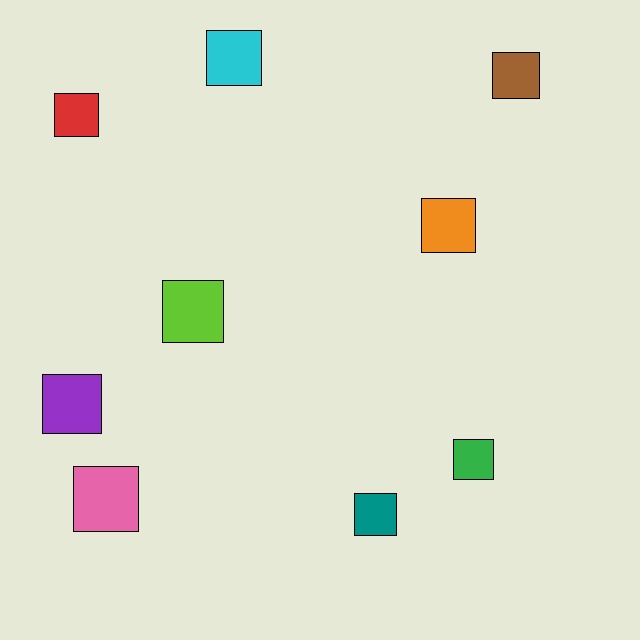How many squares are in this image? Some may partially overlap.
There are 9 squares.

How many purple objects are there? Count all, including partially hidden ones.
There is 1 purple object.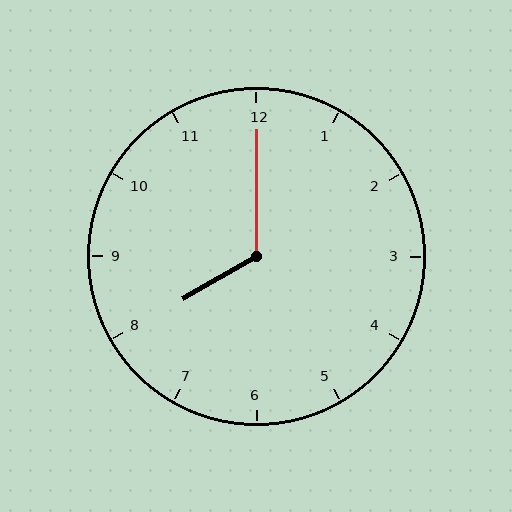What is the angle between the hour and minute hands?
Approximately 120 degrees.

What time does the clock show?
8:00.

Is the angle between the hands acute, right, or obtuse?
It is obtuse.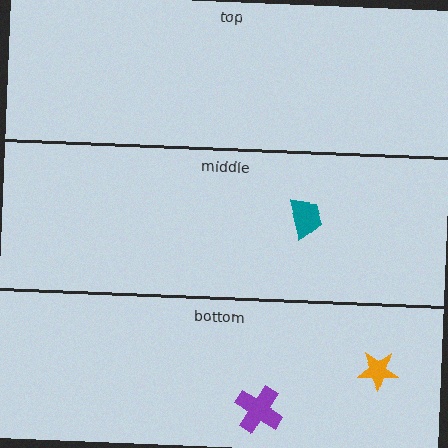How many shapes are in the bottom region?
2.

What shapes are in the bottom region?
The orange star, the purple cross.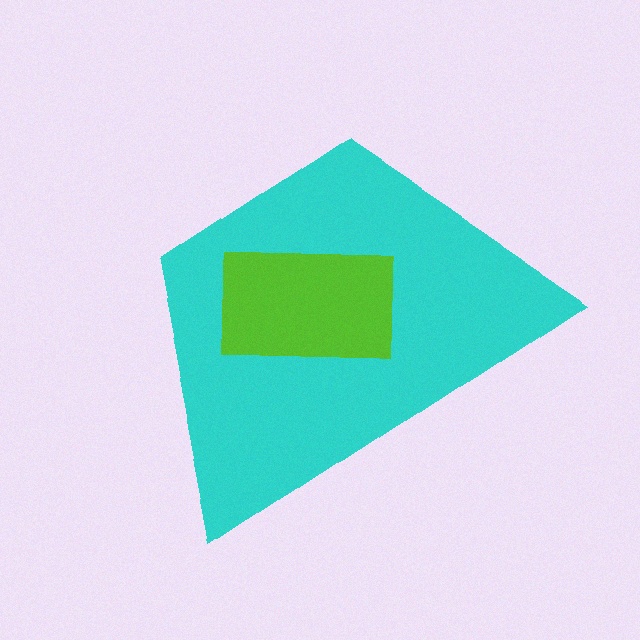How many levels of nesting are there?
2.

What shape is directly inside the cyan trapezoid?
The lime rectangle.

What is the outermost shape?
The cyan trapezoid.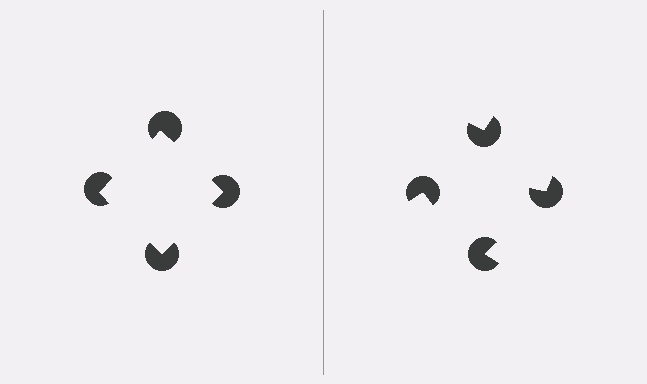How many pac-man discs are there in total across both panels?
8 — 4 on each side.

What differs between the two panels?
The pac-man discs are positioned identically on both sides; only the wedge orientations differ. On the left they align to a square; on the right they are misaligned.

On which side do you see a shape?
An illusory square appears on the left side. On the right side the wedge cuts are rotated, so no coherent shape forms.